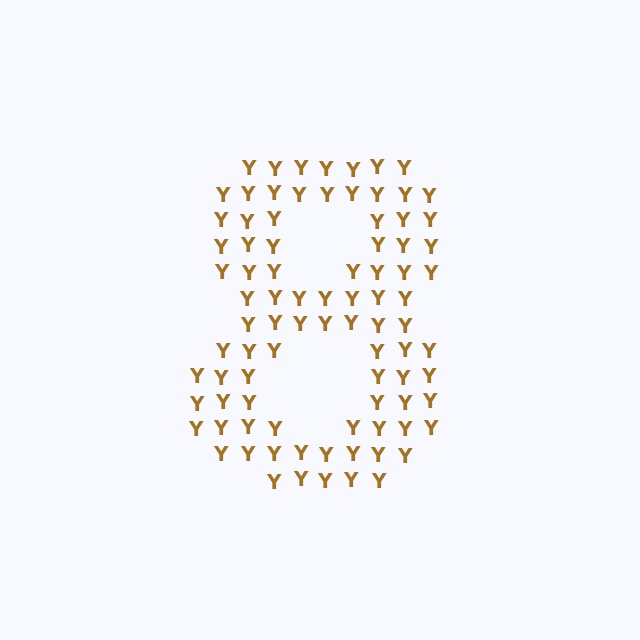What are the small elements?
The small elements are letter Y's.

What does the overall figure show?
The overall figure shows the digit 8.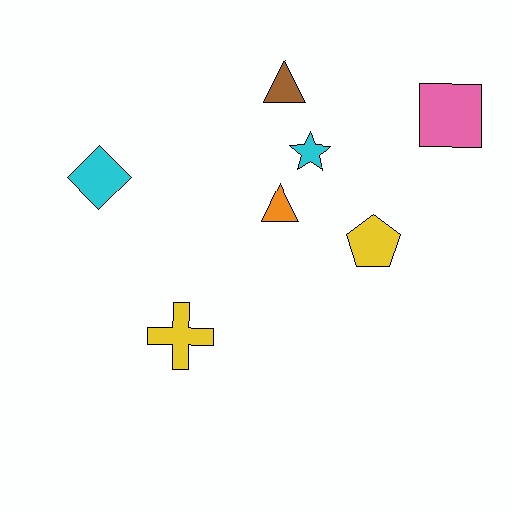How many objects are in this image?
There are 7 objects.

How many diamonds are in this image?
There is 1 diamond.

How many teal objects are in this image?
There are no teal objects.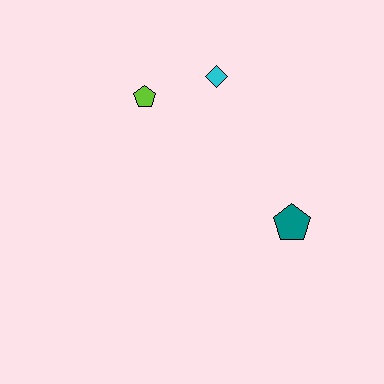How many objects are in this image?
There are 3 objects.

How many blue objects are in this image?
There are no blue objects.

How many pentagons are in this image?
There are 2 pentagons.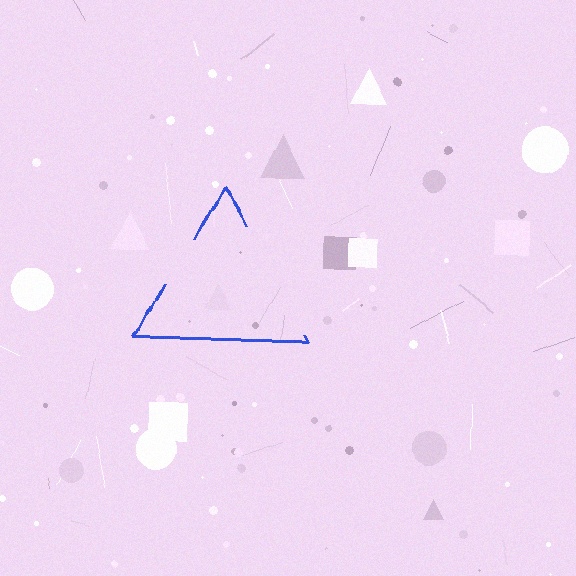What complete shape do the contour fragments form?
The contour fragments form a triangle.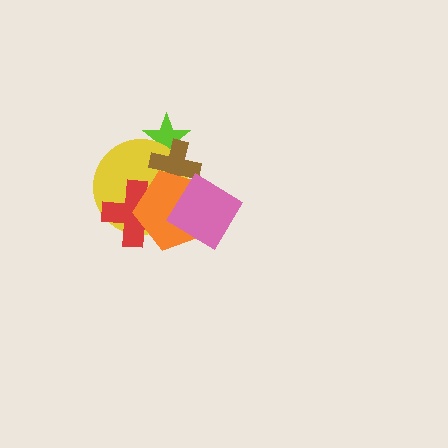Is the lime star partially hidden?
Yes, it is partially covered by another shape.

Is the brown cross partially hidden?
Yes, it is partially covered by another shape.